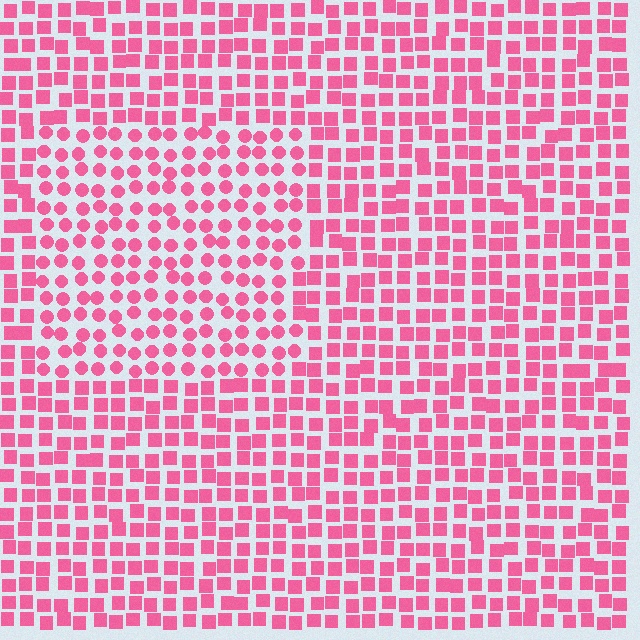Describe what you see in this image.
The image is filled with small pink elements arranged in a uniform grid. A rectangle-shaped region contains circles, while the surrounding area contains squares. The boundary is defined purely by the change in element shape.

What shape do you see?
I see a rectangle.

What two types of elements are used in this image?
The image uses circles inside the rectangle region and squares outside it.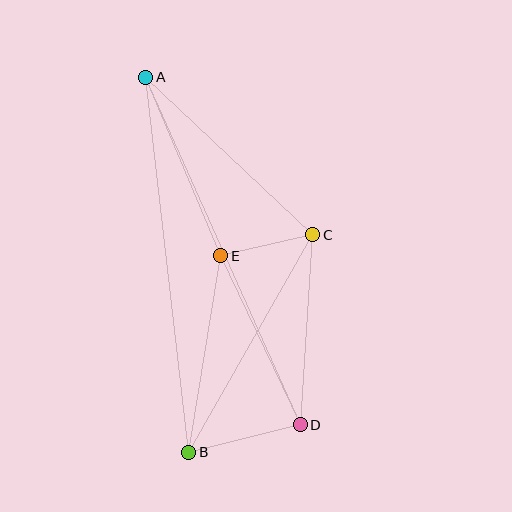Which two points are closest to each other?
Points C and E are closest to each other.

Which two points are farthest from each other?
Points A and D are farthest from each other.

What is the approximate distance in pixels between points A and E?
The distance between A and E is approximately 194 pixels.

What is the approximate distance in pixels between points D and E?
The distance between D and E is approximately 187 pixels.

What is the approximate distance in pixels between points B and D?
The distance between B and D is approximately 114 pixels.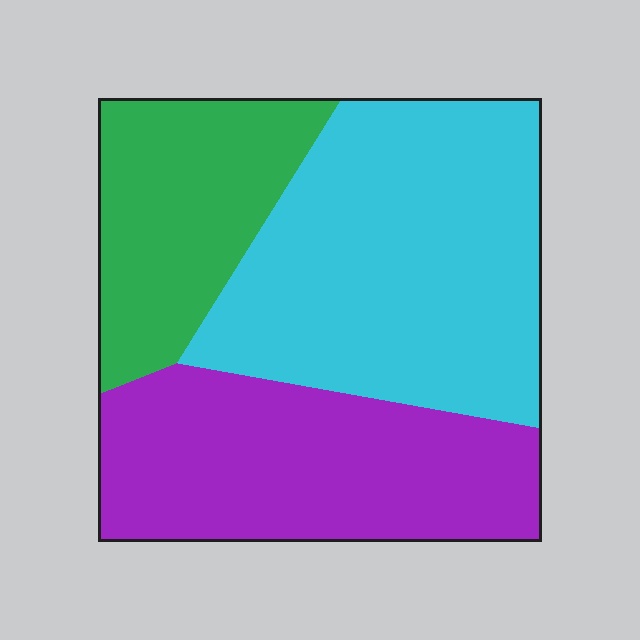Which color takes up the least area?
Green, at roughly 20%.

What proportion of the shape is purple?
Purple covers roughly 35% of the shape.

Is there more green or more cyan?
Cyan.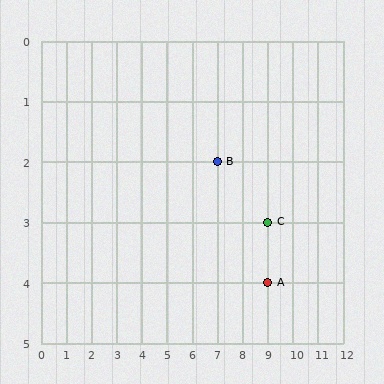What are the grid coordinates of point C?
Point C is at grid coordinates (9, 3).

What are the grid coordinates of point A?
Point A is at grid coordinates (9, 4).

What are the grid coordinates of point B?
Point B is at grid coordinates (7, 2).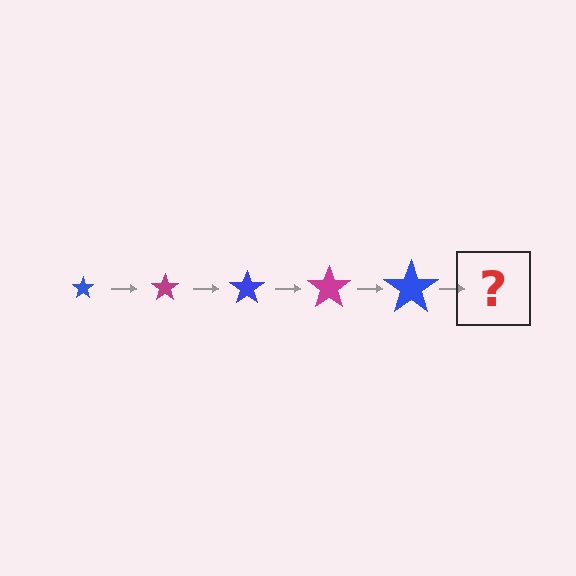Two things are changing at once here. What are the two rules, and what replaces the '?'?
The two rules are that the star grows larger each step and the color cycles through blue and magenta. The '?' should be a magenta star, larger than the previous one.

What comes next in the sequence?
The next element should be a magenta star, larger than the previous one.